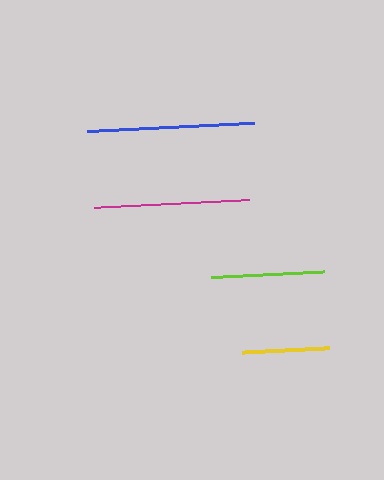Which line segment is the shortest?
The yellow line is the shortest at approximately 87 pixels.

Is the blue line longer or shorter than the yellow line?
The blue line is longer than the yellow line.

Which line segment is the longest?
The blue line is the longest at approximately 167 pixels.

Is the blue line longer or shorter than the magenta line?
The blue line is longer than the magenta line.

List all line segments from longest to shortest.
From longest to shortest: blue, magenta, lime, yellow.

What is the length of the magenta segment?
The magenta segment is approximately 156 pixels long.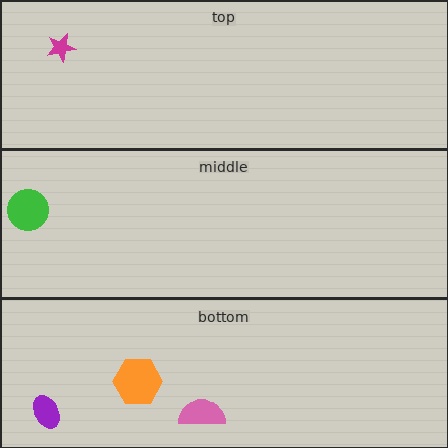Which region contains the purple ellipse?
The bottom region.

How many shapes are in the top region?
1.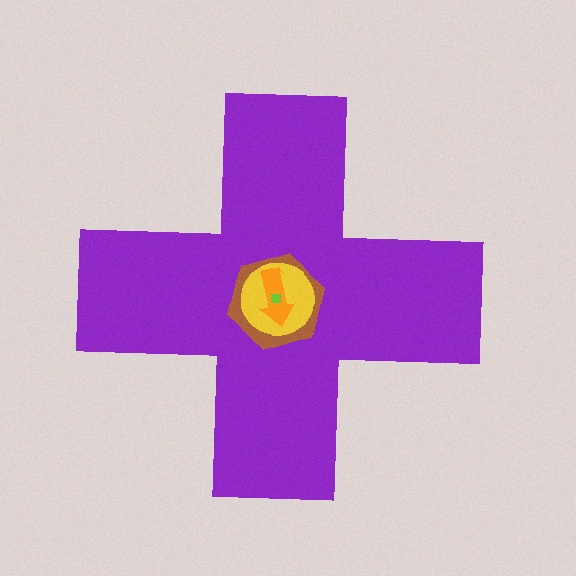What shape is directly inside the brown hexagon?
The yellow circle.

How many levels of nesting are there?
5.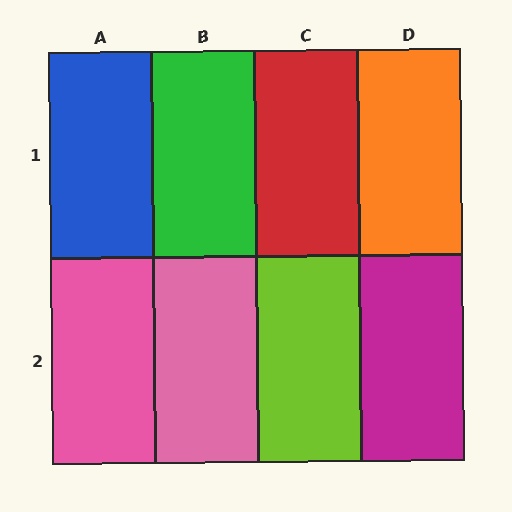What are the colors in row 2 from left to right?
Pink, pink, lime, magenta.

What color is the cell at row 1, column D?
Orange.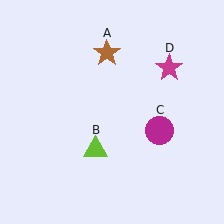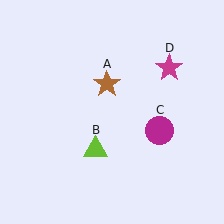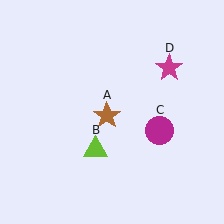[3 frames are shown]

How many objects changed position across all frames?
1 object changed position: brown star (object A).